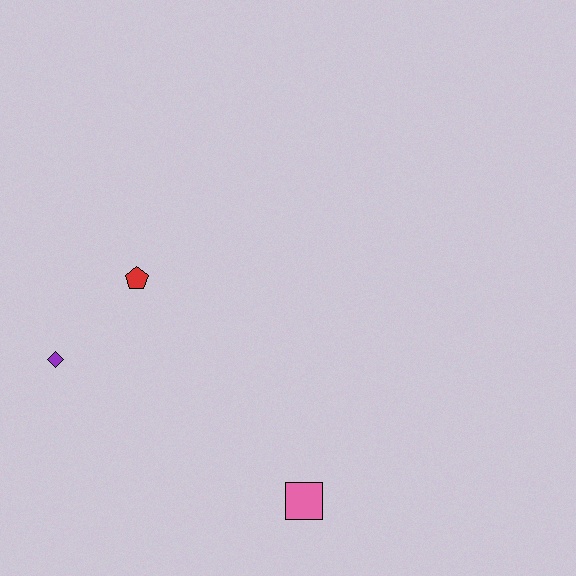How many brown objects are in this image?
There are no brown objects.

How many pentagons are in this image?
There is 1 pentagon.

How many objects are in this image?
There are 3 objects.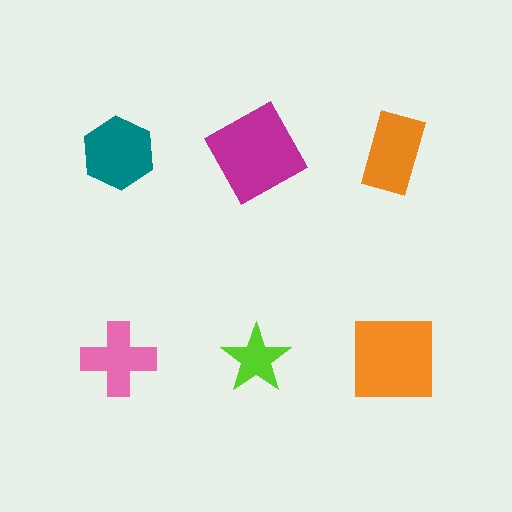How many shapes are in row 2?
3 shapes.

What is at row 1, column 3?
An orange rectangle.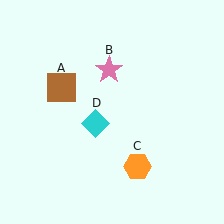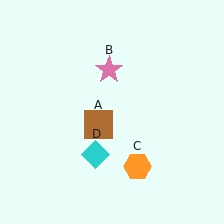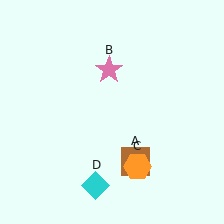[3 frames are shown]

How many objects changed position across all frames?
2 objects changed position: brown square (object A), cyan diamond (object D).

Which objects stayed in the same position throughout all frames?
Pink star (object B) and orange hexagon (object C) remained stationary.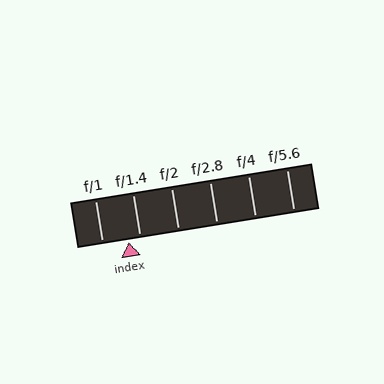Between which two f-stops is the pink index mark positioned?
The index mark is between f/1 and f/1.4.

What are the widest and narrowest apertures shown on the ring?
The widest aperture shown is f/1 and the narrowest is f/5.6.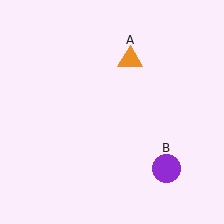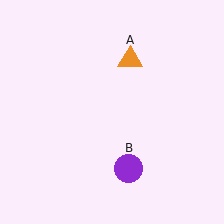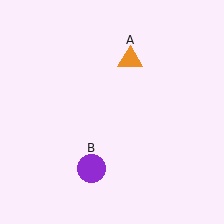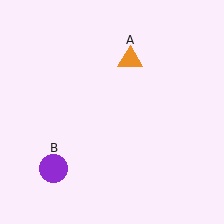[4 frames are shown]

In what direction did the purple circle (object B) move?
The purple circle (object B) moved left.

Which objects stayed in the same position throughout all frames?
Orange triangle (object A) remained stationary.